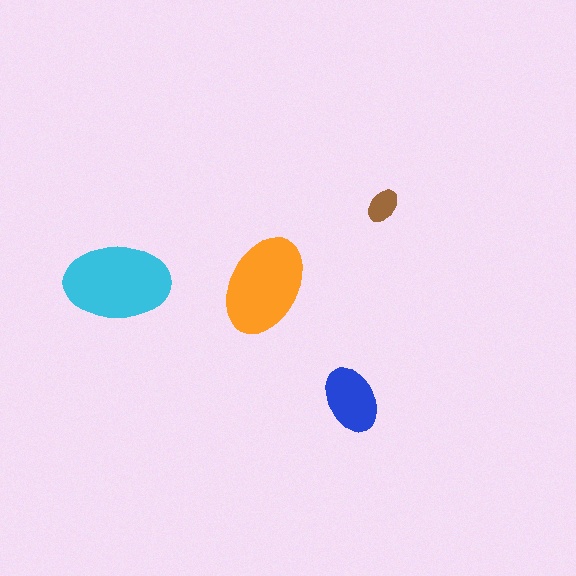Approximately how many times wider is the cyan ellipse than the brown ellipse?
About 3 times wider.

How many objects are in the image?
There are 4 objects in the image.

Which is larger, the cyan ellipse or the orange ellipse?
The cyan one.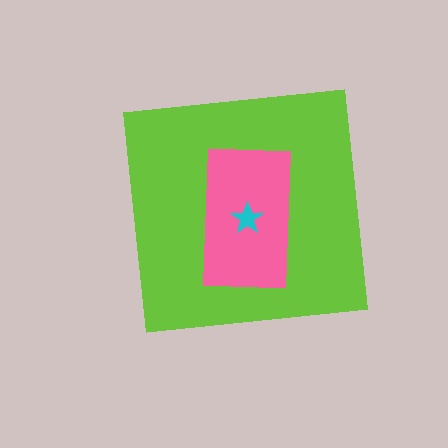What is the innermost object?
The cyan star.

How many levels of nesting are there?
3.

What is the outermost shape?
The lime square.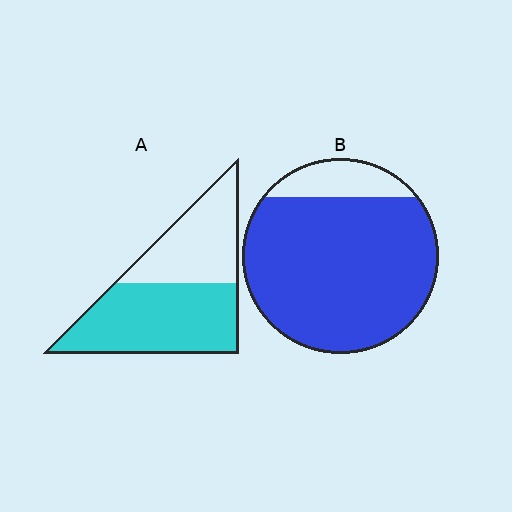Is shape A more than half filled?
Yes.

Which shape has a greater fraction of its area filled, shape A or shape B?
Shape B.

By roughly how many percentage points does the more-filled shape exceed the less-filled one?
By roughly 25 percentage points (B over A).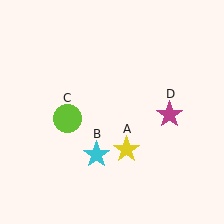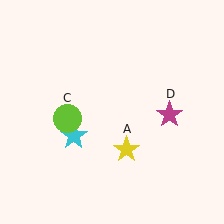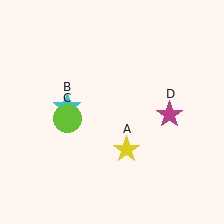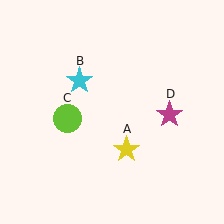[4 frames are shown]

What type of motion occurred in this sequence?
The cyan star (object B) rotated clockwise around the center of the scene.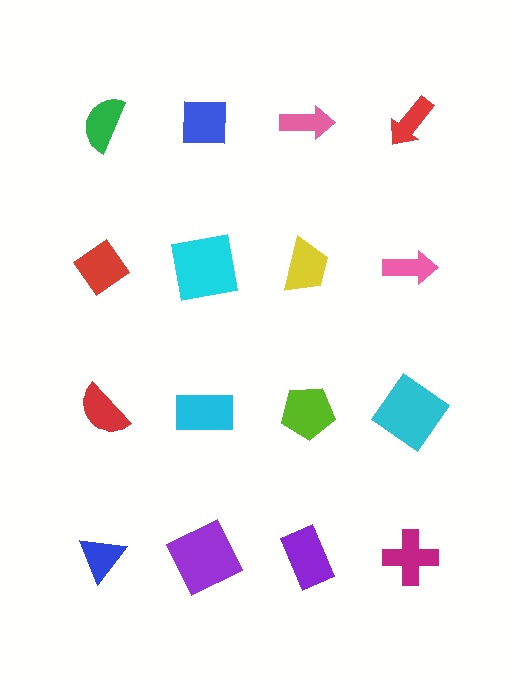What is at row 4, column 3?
A purple rectangle.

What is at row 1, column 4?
A red arrow.